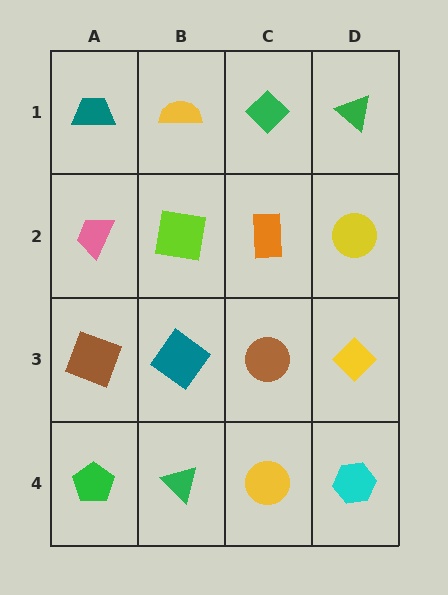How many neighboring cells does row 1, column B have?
3.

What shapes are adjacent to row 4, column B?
A teal diamond (row 3, column B), a green pentagon (row 4, column A), a yellow circle (row 4, column C).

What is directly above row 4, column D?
A yellow diamond.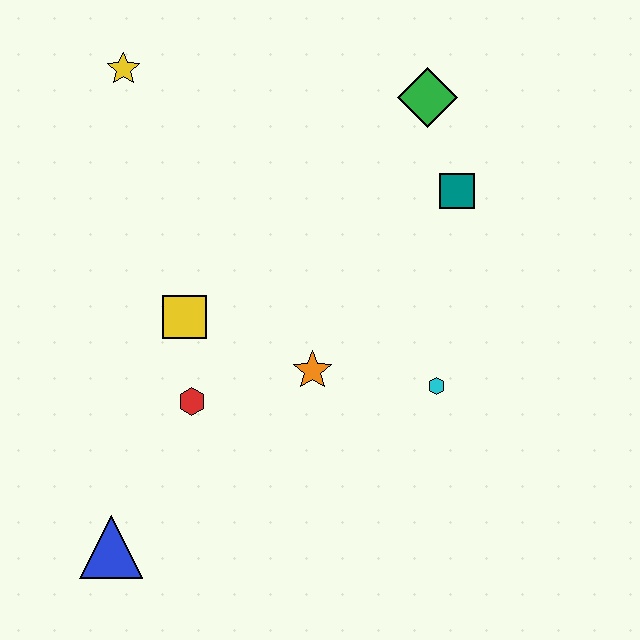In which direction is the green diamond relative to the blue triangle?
The green diamond is above the blue triangle.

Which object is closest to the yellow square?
The red hexagon is closest to the yellow square.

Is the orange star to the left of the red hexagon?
No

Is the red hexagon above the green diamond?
No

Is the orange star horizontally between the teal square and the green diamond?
No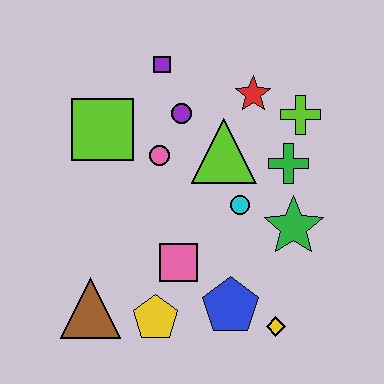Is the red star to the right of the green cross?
No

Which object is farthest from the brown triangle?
The lime cross is farthest from the brown triangle.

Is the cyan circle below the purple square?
Yes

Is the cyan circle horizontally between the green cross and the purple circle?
Yes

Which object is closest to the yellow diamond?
The blue pentagon is closest to the yellow diamond.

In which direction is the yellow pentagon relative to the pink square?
The yellow pentagon is below the pink square.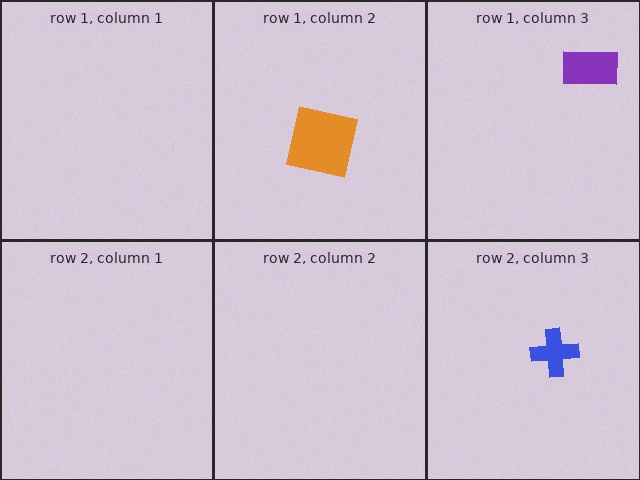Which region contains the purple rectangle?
The row 1, column 3 region.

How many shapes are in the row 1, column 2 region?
1.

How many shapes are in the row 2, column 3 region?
1.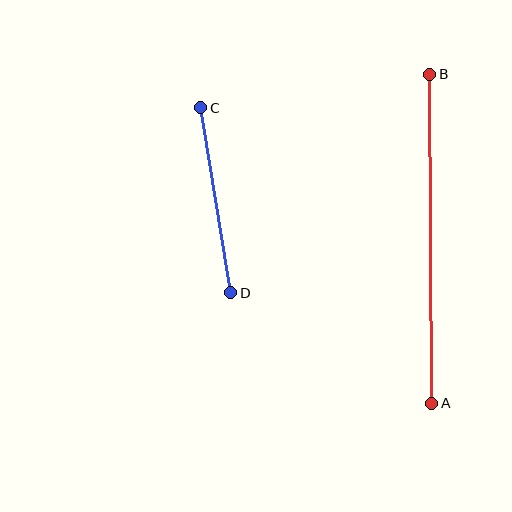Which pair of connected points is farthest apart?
Points A and B are farthest apart.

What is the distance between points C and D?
The distance is approximately 188 pixels.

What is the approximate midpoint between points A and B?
The midpoint is at approximately (431, 239) pixels.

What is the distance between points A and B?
The distance is approximately 329 pixels.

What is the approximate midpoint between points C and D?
The midpoint is at approximately (216, 200) pixels.